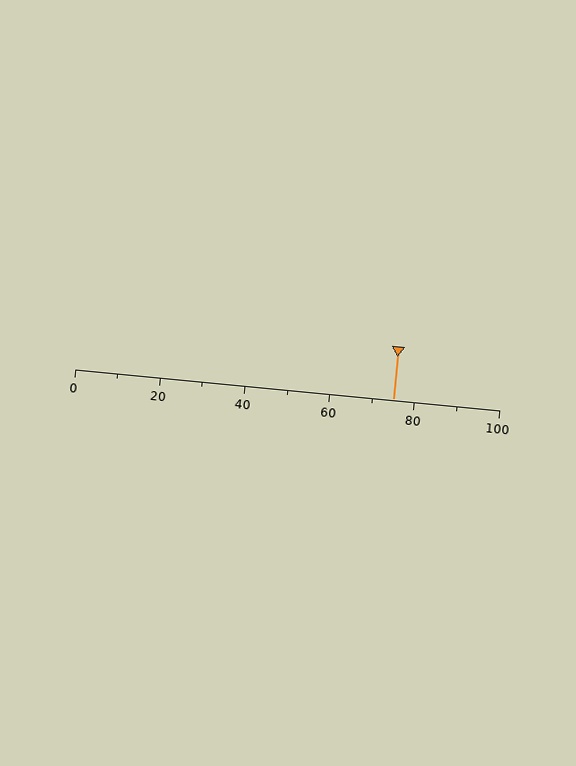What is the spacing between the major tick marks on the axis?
The major ticks are spaced 20 apart.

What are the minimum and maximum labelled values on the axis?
The axis runs from 0 to 100.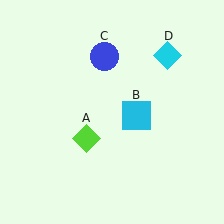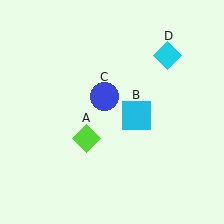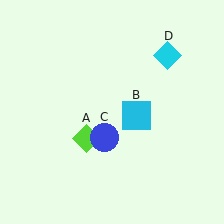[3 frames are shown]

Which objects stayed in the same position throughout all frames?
Lime diamond (object A) and cyan square (object B) and cyan diamond (object D) remained stationary.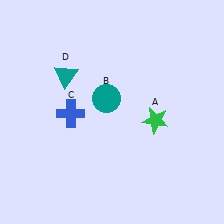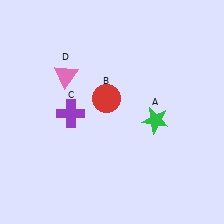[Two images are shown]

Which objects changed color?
B changed from teal to red. C changed from blue to purple. D changed from teal to pink.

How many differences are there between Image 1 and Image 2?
There are 3 differences between the two images.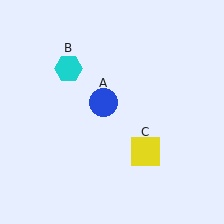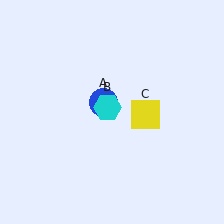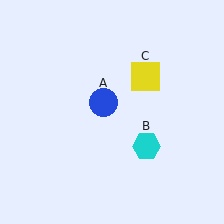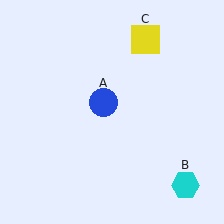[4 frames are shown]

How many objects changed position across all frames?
2 objects changed position: cyan hexagon (object B), yellow square (object C).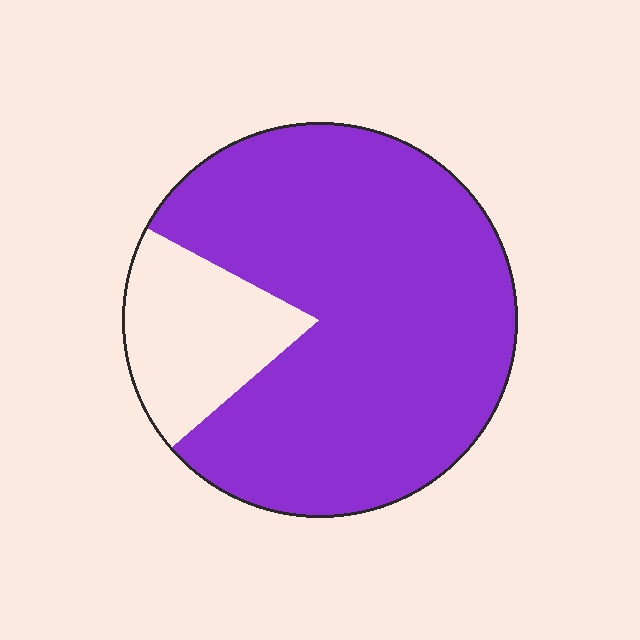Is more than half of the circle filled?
Yes.